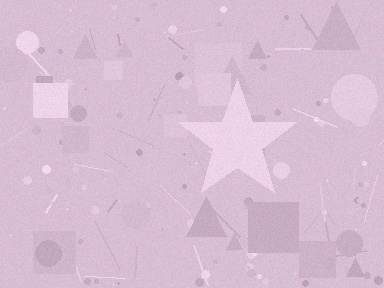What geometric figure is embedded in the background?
A star is embedded in the background.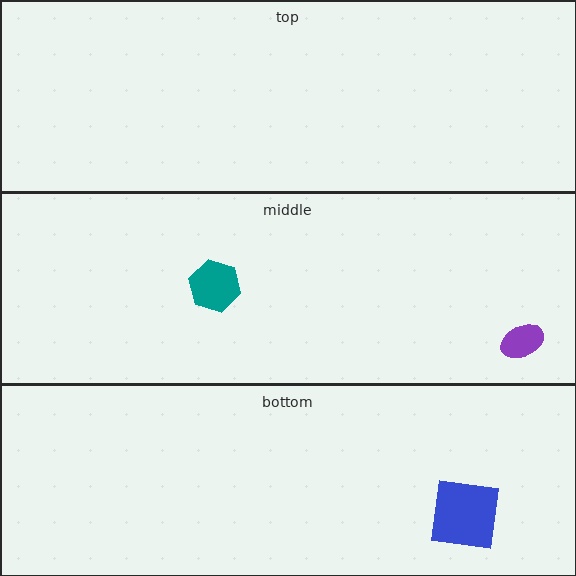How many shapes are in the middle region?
2.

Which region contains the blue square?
The bottom region.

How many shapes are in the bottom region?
1.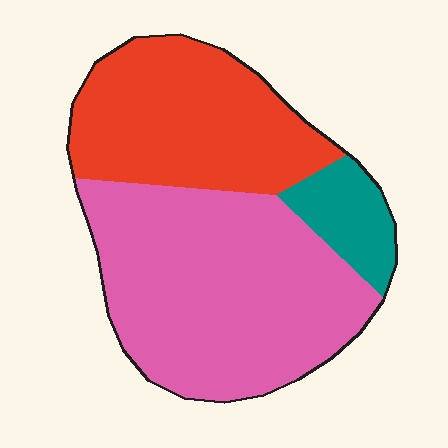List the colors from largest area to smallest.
From largest to smallest: pink, red, teal.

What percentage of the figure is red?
Red covers 36% of the figure.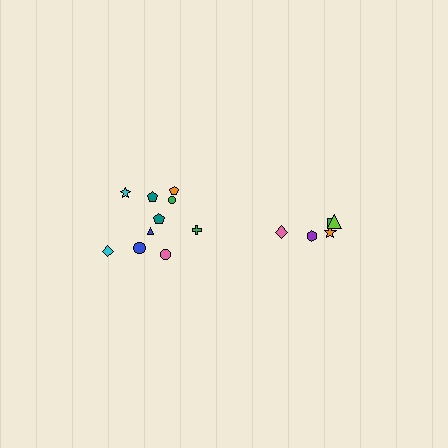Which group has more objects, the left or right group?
The left group.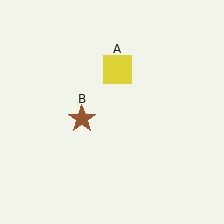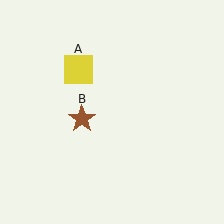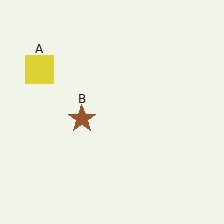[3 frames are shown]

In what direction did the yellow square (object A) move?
The yellow square (object A) moved left.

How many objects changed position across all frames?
1 object changed position: yellow square (object A).